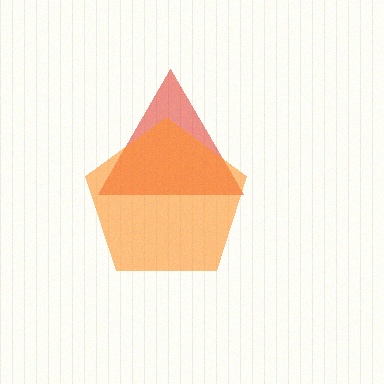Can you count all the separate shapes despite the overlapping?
Yes, there are 2 separate shapes.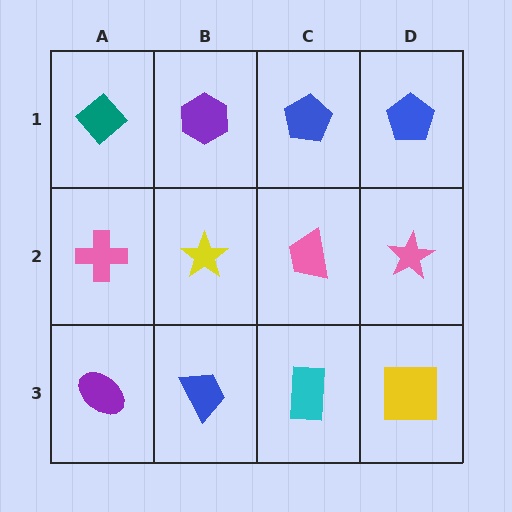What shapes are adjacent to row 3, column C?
A pink trapezoid (row 2, column C), a blue trapezoid (row 3, column B), a yellow square (row 3, column D).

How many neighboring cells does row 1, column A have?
2.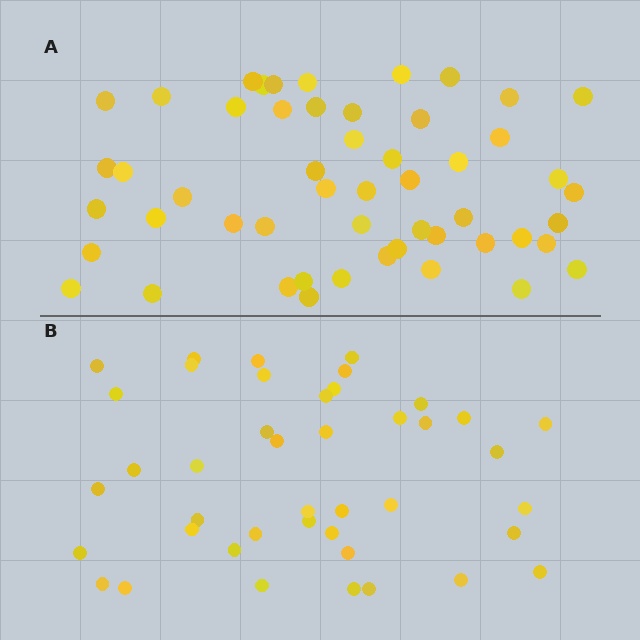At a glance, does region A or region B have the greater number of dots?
Region A (the top region) has more dots.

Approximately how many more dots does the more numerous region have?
Region A has roughly 10 or so more dots than region B.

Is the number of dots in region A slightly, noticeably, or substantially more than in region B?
Region A has only slightly more — the two regions are fairly close. The ratio is roughly 1.2 to 1.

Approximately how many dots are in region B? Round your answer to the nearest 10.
About 40 dots. (The exact count is 42, which rounds to 40.)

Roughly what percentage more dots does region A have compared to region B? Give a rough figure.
About 25% more.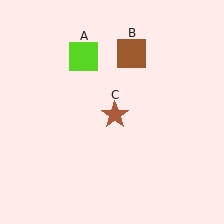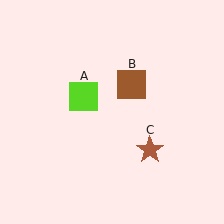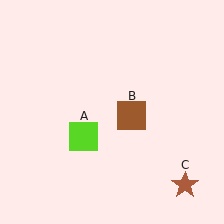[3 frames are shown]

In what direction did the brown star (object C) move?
The brown star (object C) moved down and to the right.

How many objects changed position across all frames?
3 objects changed position: lime square (object A), brown square (object B), brown star (object C).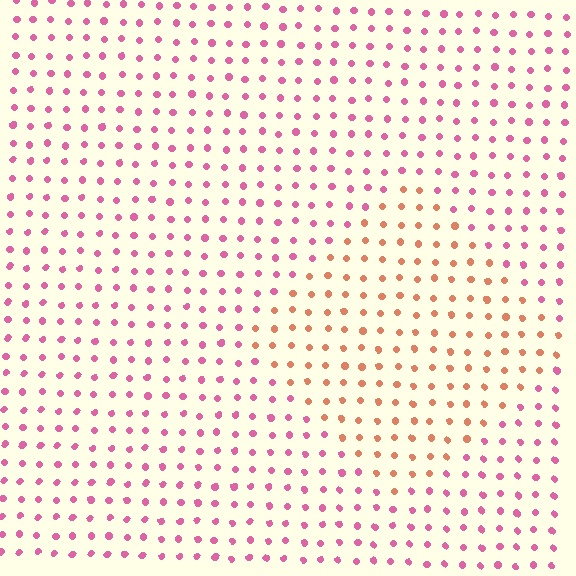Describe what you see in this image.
The image is filled with small pink elements in a uniform arrangement. A diamond-shaped region is visible where the elements are tinted to a slightly different hue, forming a subtle color boundary.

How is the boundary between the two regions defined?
The boundary is defined purely by a slight shift in hue (about 47 degrees). Spacing, size, and orientation are identical on both sides.